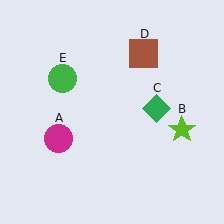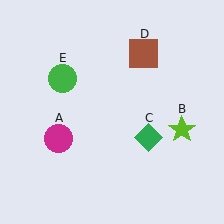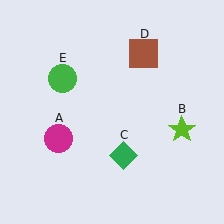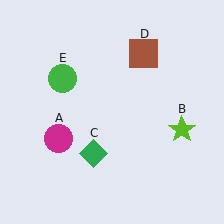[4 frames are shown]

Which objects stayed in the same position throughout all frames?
Magenta circle (object A) and lime star (object B) and brown square (object D) and green circle (object E) remained stationary.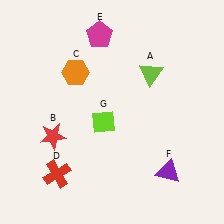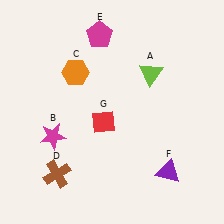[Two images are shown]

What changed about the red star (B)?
In Image 1, B is red. In Image 2, it changed to magenta.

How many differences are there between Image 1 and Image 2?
There are 3 differences between the two images.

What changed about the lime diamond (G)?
In Image 1, G is lime. In Image 2, it changed to red.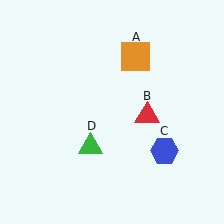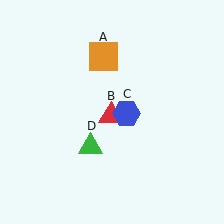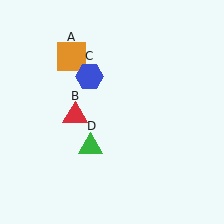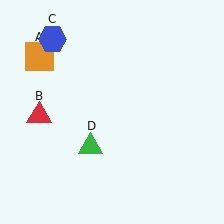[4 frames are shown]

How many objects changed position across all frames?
3 objects changed position: orange square (object A), red triangle (object B), blue hexagon (object C).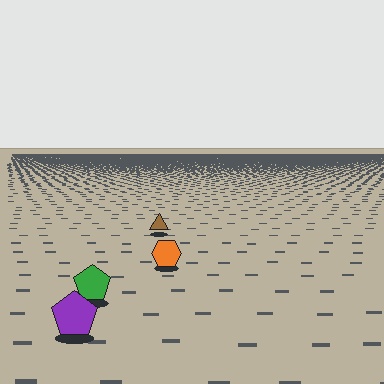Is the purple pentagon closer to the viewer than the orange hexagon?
Yes. The purple pentagon is closer — you can tell from the texture gradient: the ground texture is coarser near it.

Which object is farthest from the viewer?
The brown triangle is farthest from the viewer. It appears smaller and the ground texture around it is denser.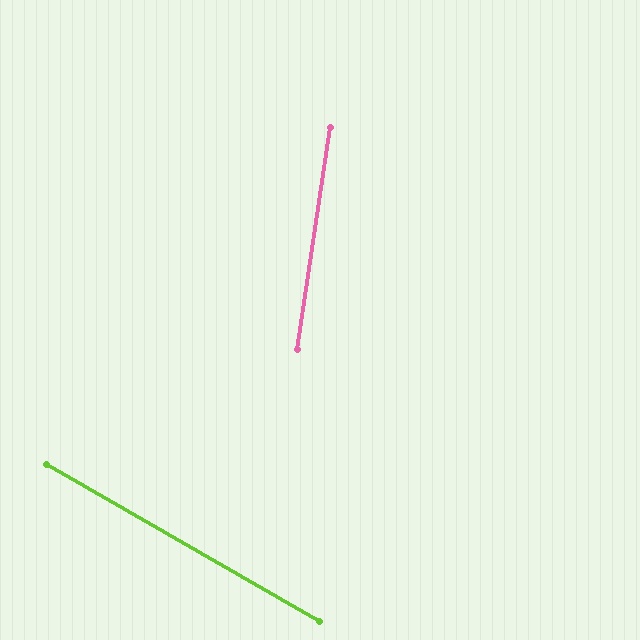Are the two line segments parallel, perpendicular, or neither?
Neither parallel nor perpendicular — they differ by about 69°.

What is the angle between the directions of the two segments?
Approximately 69 degrees.